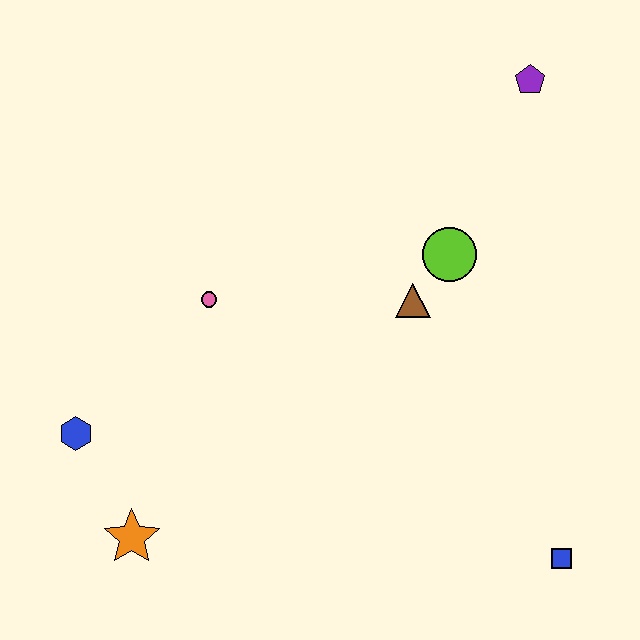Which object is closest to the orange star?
The blue hexagon is closest to the orange star.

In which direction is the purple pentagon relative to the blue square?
The purple pentagon is above the blue square.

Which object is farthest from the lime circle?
The orange star is farthest from the lime circle.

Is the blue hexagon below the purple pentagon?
Yes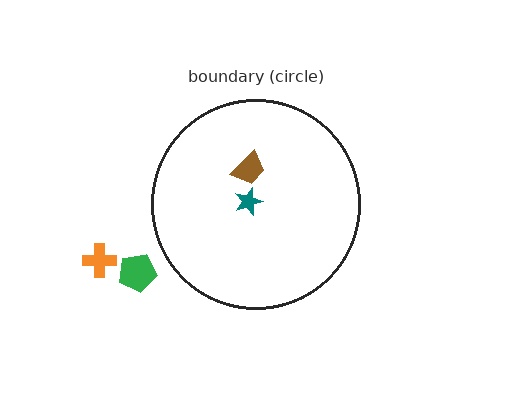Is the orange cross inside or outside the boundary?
Outside.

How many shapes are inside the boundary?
2 inside, 2 outside.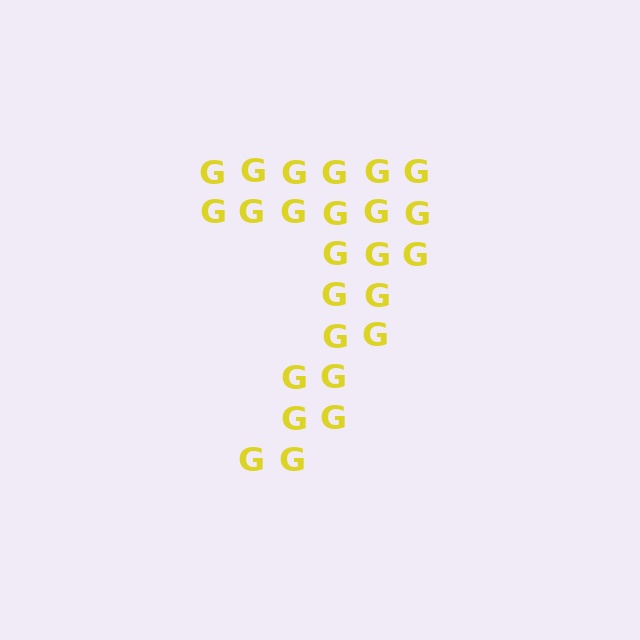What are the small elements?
The small elements are letter G's.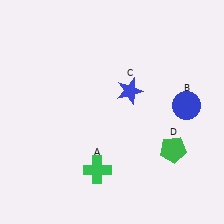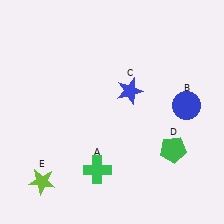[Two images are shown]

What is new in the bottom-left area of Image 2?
A lime star (E) was added in the bottom-left area of Image 2.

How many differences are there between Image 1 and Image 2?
There is 1 difference between the two images.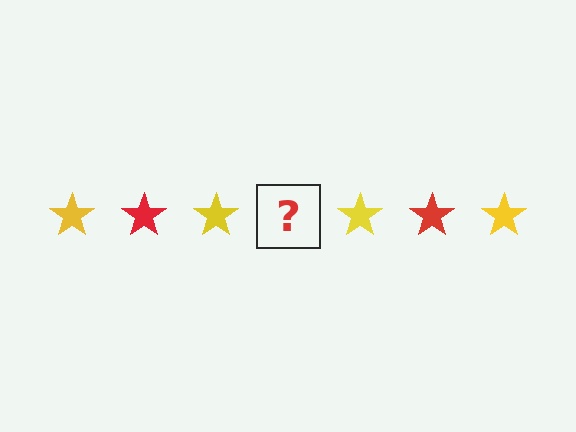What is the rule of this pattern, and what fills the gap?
The rule is that the pattern cycles through yellow, red stars. The gap should be filled with a red star.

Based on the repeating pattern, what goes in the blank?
The blank should be a red star.